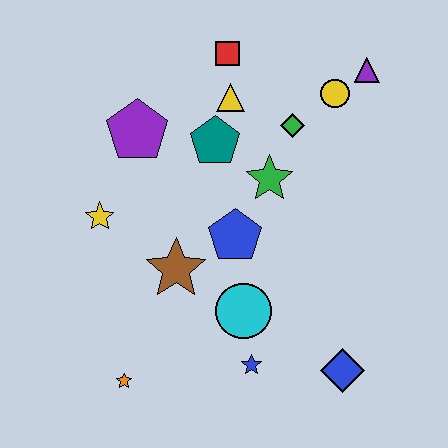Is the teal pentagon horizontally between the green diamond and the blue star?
No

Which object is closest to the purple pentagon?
The teal pentagon is closest to the purple pentagon.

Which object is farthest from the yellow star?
The purple triangle is farthest from the yellow star.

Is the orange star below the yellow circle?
Yes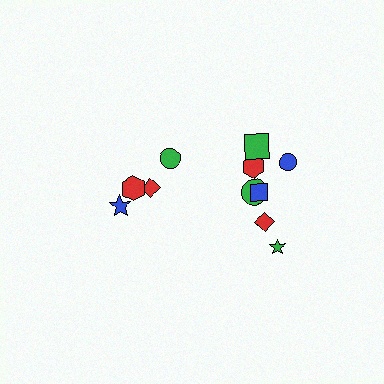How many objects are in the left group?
There are 4 objects.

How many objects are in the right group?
There are 7 objects.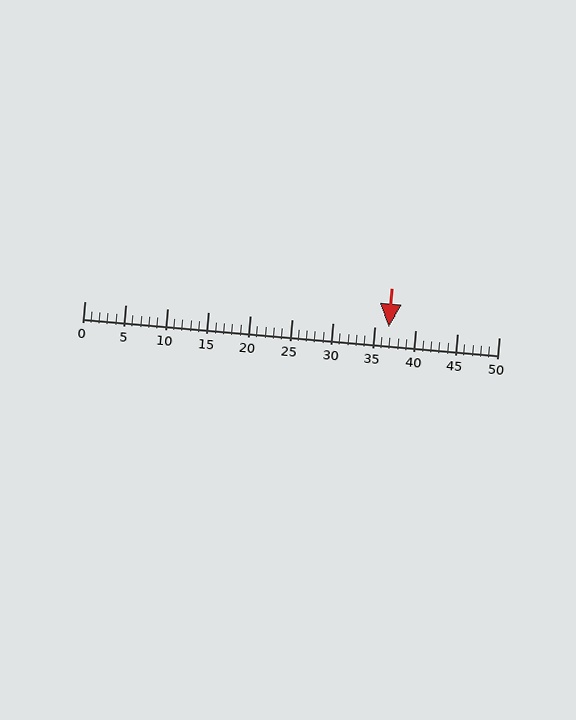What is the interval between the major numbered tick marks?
The major tick marks are spaced 5 units apart.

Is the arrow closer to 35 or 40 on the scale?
The arrow is closer to 35.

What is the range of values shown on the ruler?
The ruler shows values from 0 to 50.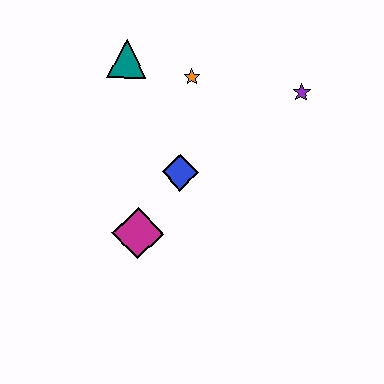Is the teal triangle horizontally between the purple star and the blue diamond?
No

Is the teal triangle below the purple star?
No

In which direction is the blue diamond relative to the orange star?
The blue diamond is below the orange star.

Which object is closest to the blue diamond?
The magenta diamond is closest to the blue diamond.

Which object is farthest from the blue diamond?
The purple star is farthest from the blue diamond.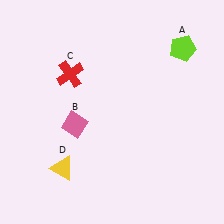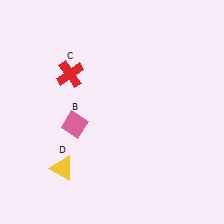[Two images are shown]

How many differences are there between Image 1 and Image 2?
There is 1 difference between the two images.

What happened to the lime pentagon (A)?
The lime pentagon (A) was removed in Image 2. It was in the top-right area of Image 1.